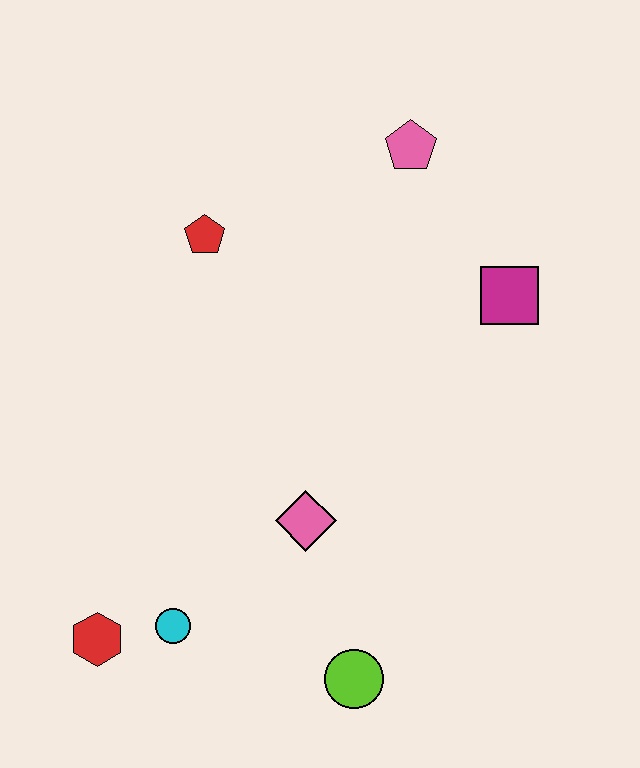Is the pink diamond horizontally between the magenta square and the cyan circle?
Yes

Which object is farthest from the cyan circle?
The pink pentagon is farthest from the cyan circle.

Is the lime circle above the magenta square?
No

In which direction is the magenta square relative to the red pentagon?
The magenta square is to the right of the red pentagon.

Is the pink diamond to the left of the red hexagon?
No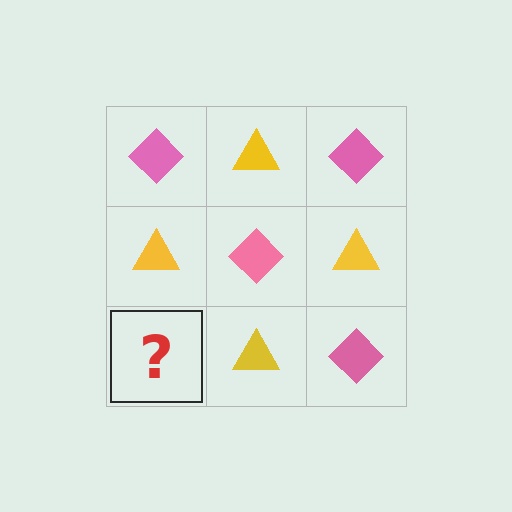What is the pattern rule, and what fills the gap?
The rule is that it alternates pink diamond and yellow triangle in a checkerboard pattern. The gap should be filled with a pink diamond.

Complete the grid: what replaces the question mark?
The question mark should be replaced with a pink diamond.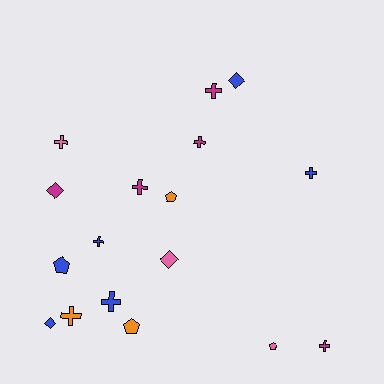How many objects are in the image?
There are 17 objects.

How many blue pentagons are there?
There is 1 blue pentagon.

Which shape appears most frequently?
Cross, with 9 objects.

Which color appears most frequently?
Blue, with 6 objects.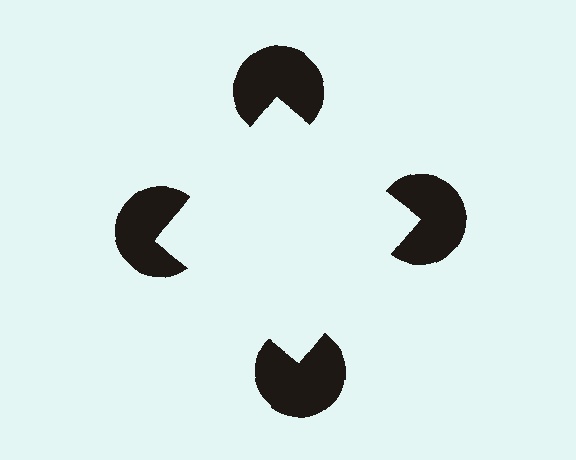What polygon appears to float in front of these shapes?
An illusory square — its edges are inferred from the aligned wedge cuts in the pac-man discs, not physically drawn.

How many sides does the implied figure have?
4 sides.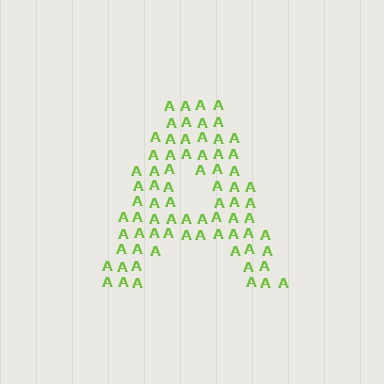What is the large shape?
The large shape is the letter A.